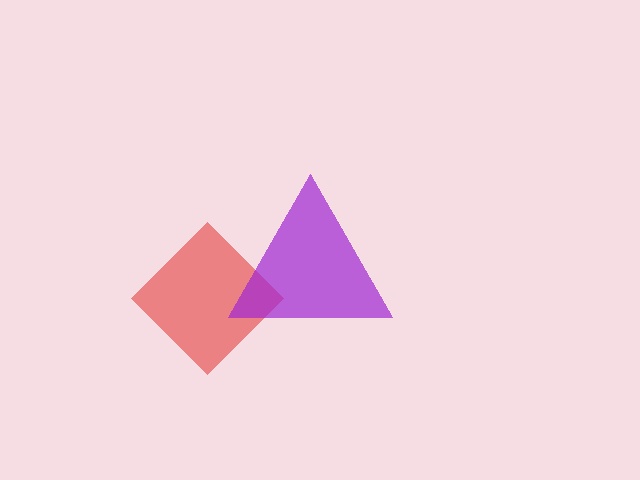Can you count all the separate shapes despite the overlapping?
Yes, there are 2 separate shapes.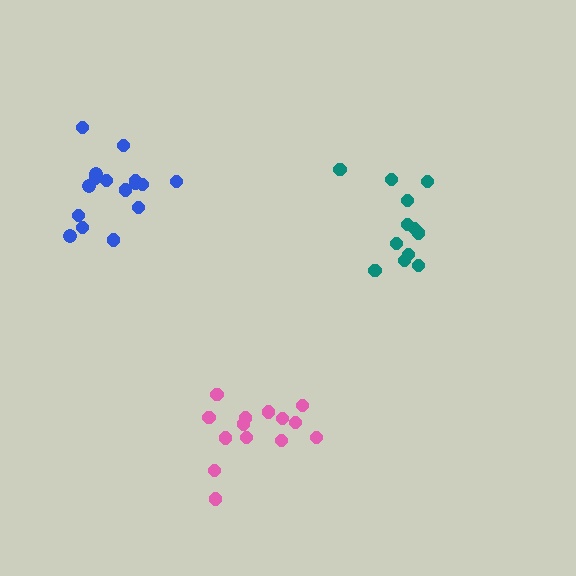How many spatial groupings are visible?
There are 3 spatial groupings.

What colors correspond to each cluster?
The clusters are colored: pink, blue, teal.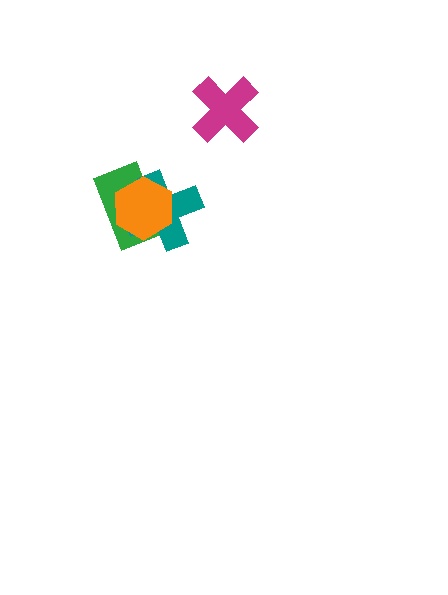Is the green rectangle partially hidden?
Yes, it is partially covered by another shape.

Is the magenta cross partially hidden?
No, no other shape covers it.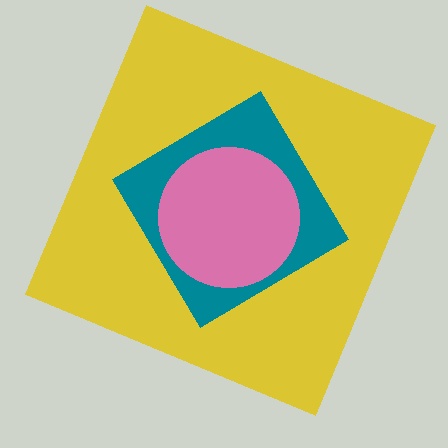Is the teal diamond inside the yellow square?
Yes.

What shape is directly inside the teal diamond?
The pink circle.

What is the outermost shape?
The yellow square.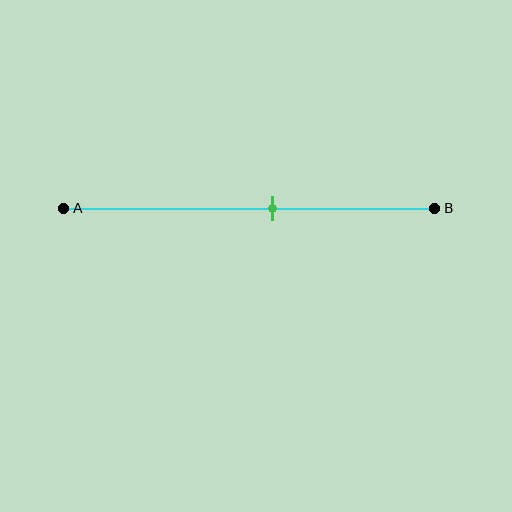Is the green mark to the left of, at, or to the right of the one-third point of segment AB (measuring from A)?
The green mark is to the right of the one-third point of segment AB.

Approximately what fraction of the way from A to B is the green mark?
The green mark is approximately 55% of the way from A to B.